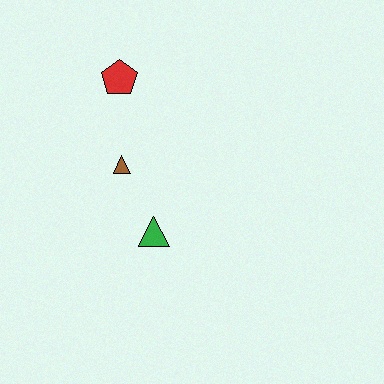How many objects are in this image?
There are 3 objects.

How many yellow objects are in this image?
There are no yellow objects.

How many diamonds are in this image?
There are no diamonds.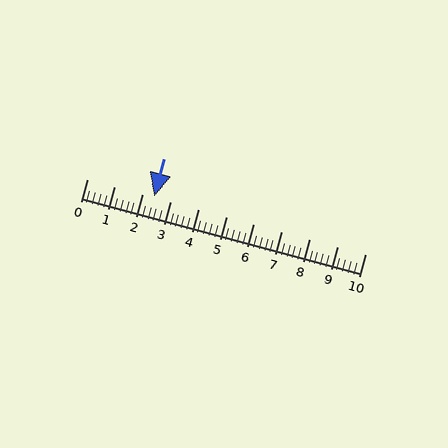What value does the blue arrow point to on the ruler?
The blue arrow points to approximately 2.4.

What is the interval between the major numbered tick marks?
The major tick marks are spaced 1 units apart.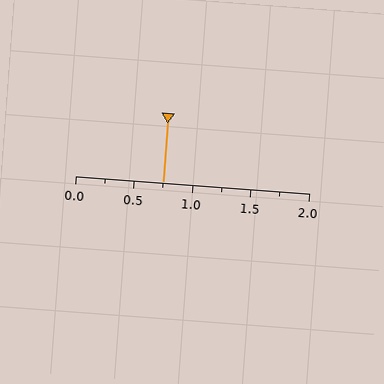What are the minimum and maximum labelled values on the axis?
The axis runs from 0.0 to 2.0.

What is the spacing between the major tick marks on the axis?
The major ticks are spaced 0.5 apart.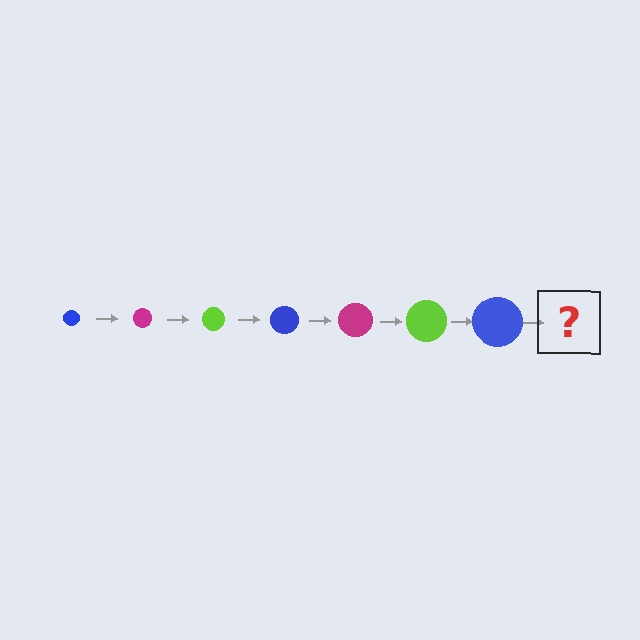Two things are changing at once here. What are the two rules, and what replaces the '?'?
The two rules are that the circle grows larger each step and the color cycles through blue, magenta, and lime. The '?' should be a magenta circle, larger than the previous one.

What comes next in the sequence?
The next element should be a magenta circle, larger than the previous one.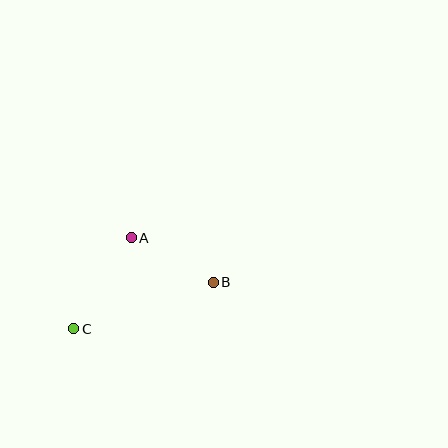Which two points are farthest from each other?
Points B and C are farthest from each other.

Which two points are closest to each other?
Points A and B are closest to each other.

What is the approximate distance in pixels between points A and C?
The distance between A and C is approximately 108 pixels.